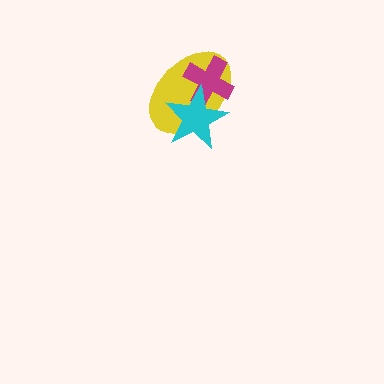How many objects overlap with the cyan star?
2 objects overlap with the cyan star.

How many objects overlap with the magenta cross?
2 objects overlap with the magenta cross.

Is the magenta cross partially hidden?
Yes, it is partially covered by another shape.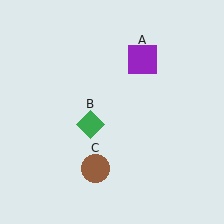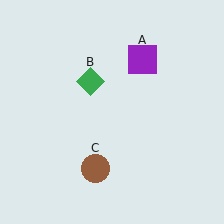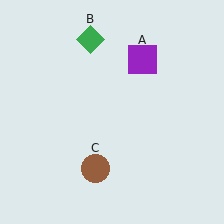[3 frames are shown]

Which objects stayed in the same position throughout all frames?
Purple square (object A) and brown circle (object C) remained stationary.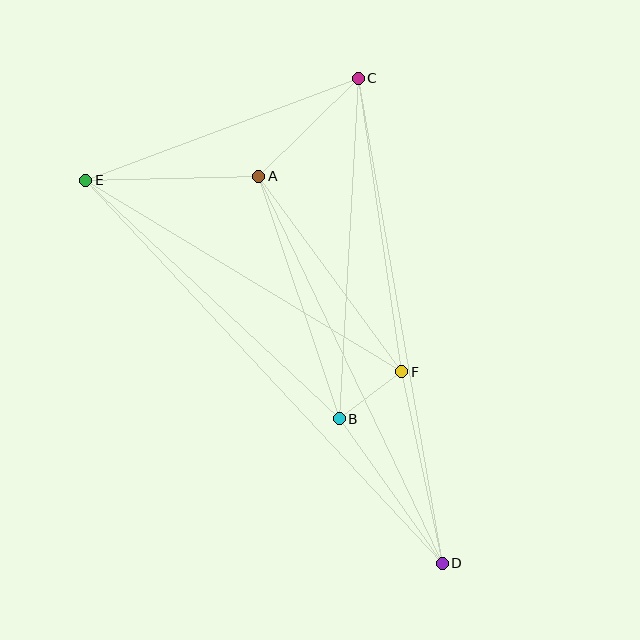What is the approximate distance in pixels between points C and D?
The distance between C and D is approximately 493 pixels.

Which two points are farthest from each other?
Points D and E are farthest from each other.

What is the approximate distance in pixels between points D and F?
The distance between D and F is approximately 196 pixels.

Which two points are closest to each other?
Points B and F are closest to each other.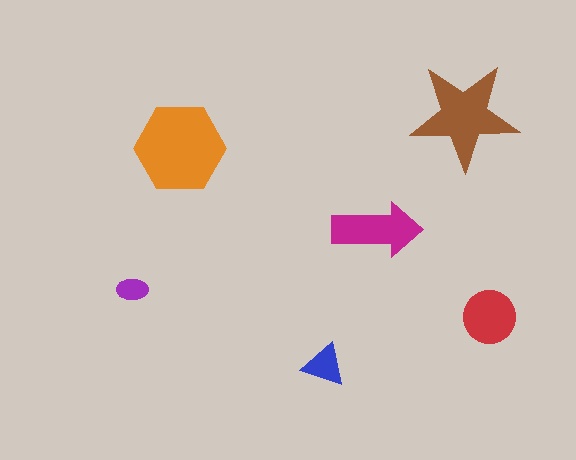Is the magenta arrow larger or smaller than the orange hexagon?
Smaller.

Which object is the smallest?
The purple ellipse.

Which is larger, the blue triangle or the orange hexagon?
The orange hexagon.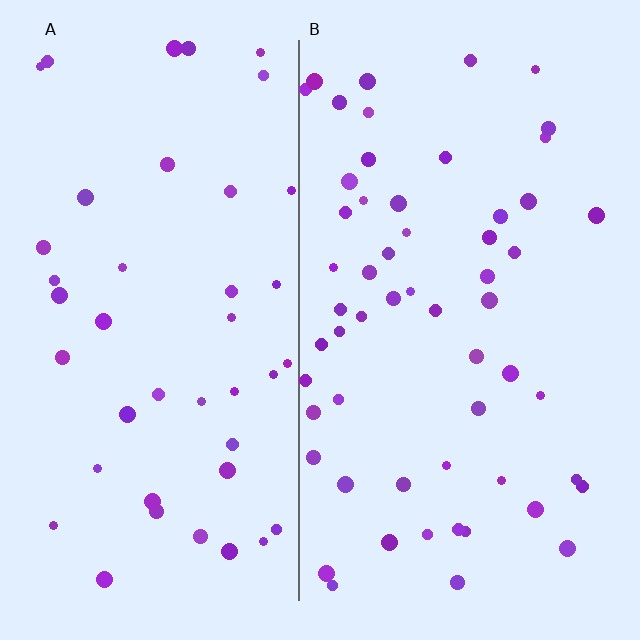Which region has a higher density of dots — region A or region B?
B (the right).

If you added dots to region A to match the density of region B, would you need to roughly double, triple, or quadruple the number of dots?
Approximately double.